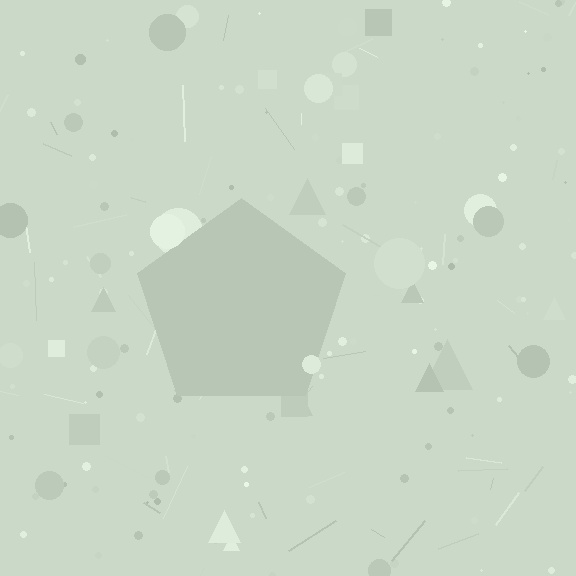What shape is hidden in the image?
A pentagon is hidden in the image.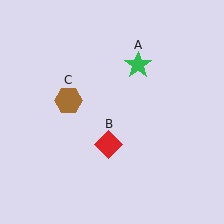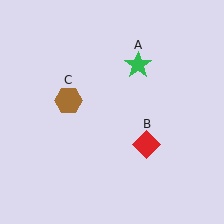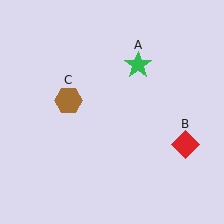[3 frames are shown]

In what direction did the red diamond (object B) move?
The red diamond (object B) moved right.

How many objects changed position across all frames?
1 object changed position: red diamond (object B).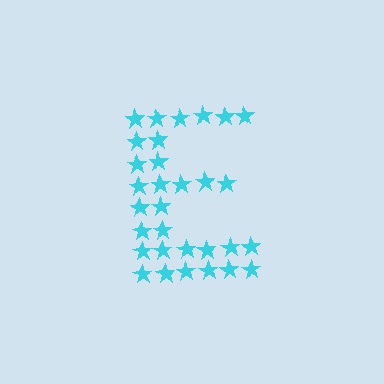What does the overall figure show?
The overall figure shows the letter E.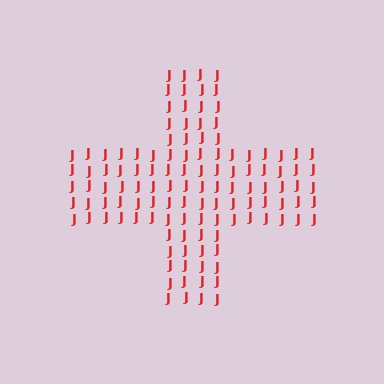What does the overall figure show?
The overall figure shows a cross.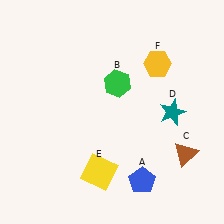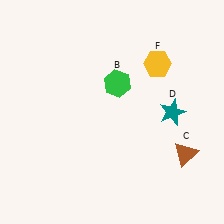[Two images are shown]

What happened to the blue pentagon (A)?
The blue pentagon (A) was removed in Image 2. It was in the bottom-right area of Image 1.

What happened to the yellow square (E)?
The yellow square (E) was removed in Image 2. It was in the bottom-left area of Image 1.